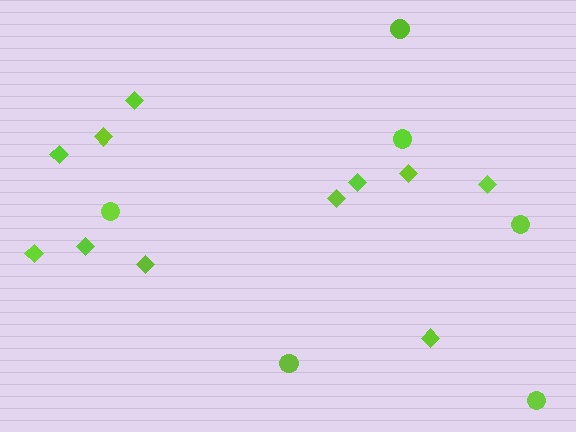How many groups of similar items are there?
There are 2 groups: one group of circles (6) and one group of diamonds (11).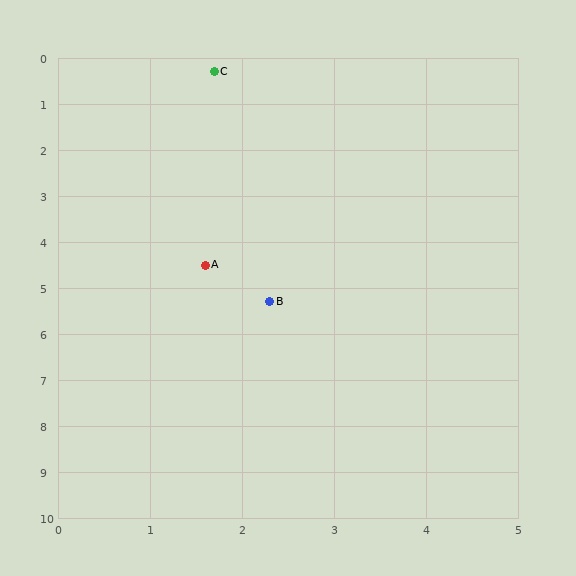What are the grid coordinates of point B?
Point B is at approximately (2.3, 5.3).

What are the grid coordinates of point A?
Point A is at approximately (1.6, 4.5).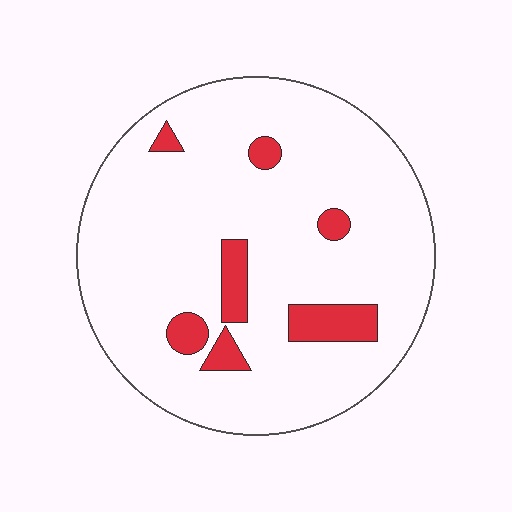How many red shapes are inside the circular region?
7.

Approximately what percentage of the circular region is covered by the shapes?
Approximately 10%.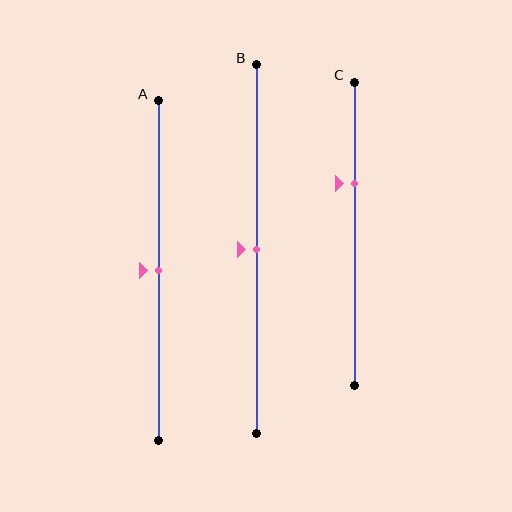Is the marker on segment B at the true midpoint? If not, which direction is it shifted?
Yes, the marker on segment B is at the true midpoint.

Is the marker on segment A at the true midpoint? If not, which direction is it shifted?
Yes, the marker on segment A is at the true midpoint.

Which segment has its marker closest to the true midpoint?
Segment A has its marker closest to the true midpoint.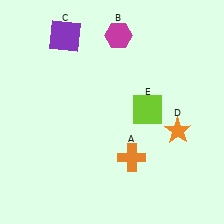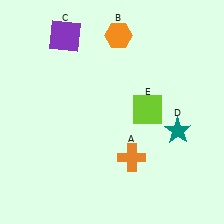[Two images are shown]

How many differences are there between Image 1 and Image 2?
There are 2 differences between the two images.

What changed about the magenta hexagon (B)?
In Image 1, B is magenta. In Image 2, it changed to orange.